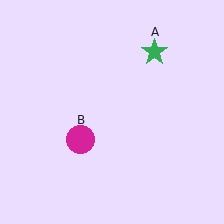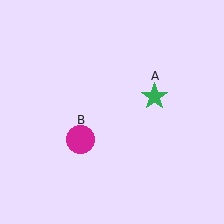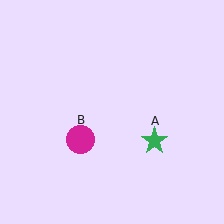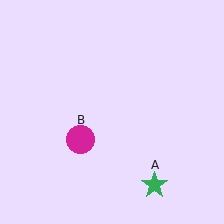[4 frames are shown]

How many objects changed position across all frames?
1 object changed position: green star (object A).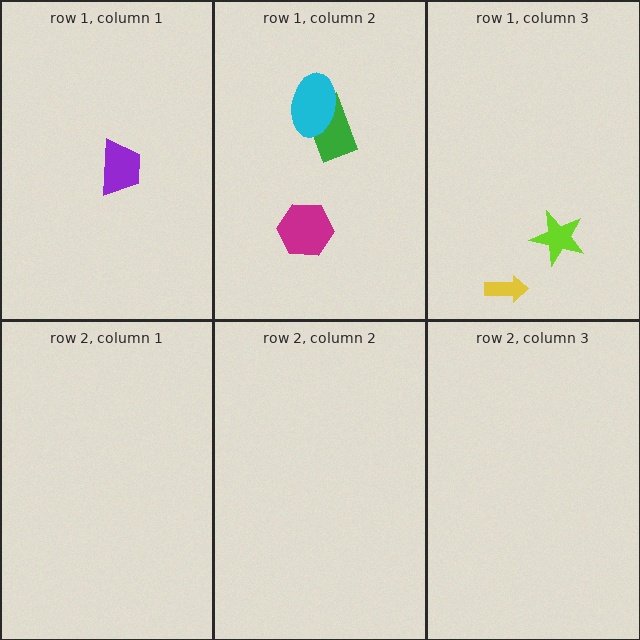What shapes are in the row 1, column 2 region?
The green rectangle, the cyan ellipse, the magenta hexagon.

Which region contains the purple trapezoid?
The row 1, column 1 region.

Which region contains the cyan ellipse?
The row 1, column 2 region.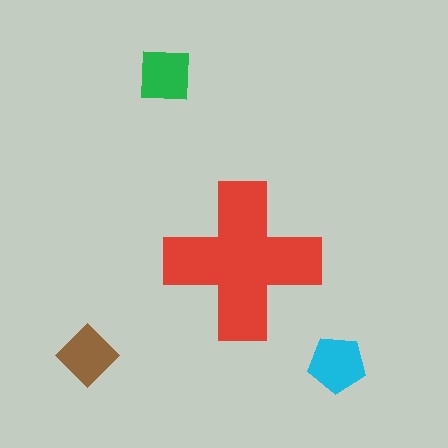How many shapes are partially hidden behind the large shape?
0 shapes are partially hidden.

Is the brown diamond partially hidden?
No, the brown diamond is fully visible.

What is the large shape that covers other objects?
A red cross.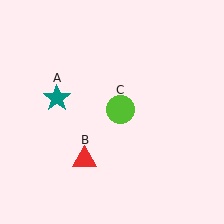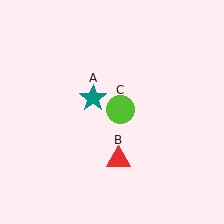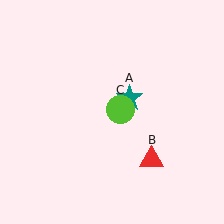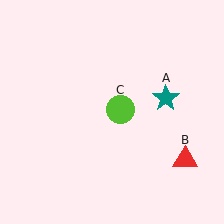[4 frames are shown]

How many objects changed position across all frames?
2 objects changed position: teal star (object A), red triangle (object B).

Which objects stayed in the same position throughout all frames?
Lime circle (object C) remained stationary.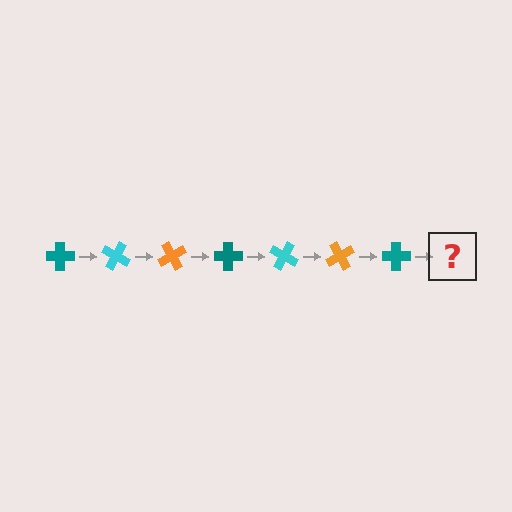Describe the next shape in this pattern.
It should be a cyan cross, rotated 210 degrees from the start.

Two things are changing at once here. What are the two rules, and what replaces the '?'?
The two rules are that it rotates 30 degrees each step and the color cycles through teal, cyan, and orange. The '?' should be a cyan cross, rotated 210 degrees from the start.